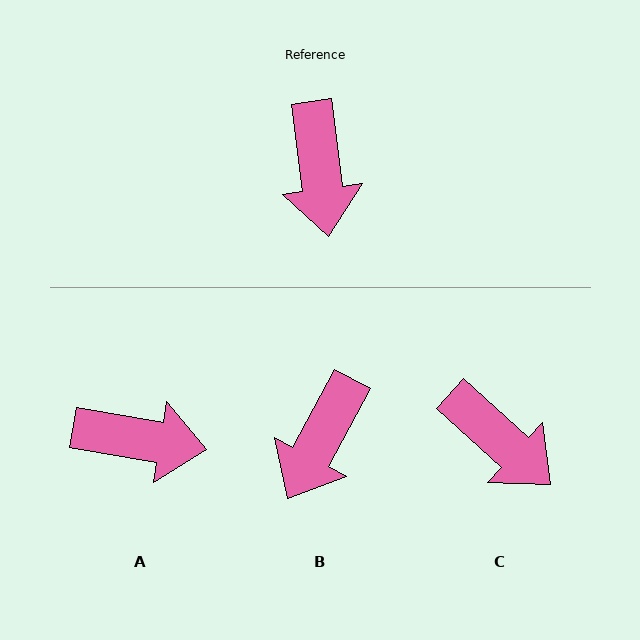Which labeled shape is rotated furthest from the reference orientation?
A, about 73 degrees away.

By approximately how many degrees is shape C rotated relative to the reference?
Approximately 40 degrees counter-clockwise.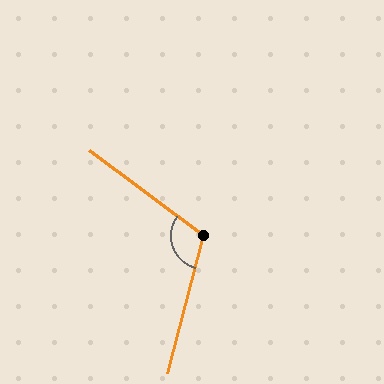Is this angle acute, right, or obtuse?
It is obtuse.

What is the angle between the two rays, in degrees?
Approximately 112 degrees.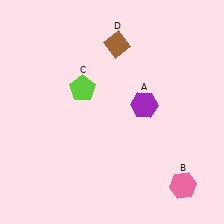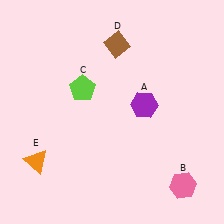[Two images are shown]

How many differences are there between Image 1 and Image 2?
There is 1 difference between the two images.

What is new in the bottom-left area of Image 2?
An orange triangle (E) was added in the bottom-left area of Image 2.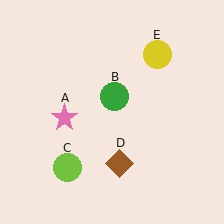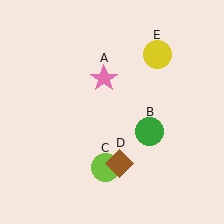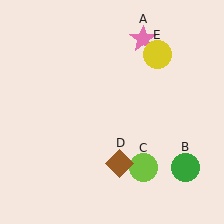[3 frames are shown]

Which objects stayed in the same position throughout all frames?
Brown diamond (object D) and yellow circle (object E) remained stationary.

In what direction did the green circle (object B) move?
The green circle (object B) moved down and to the right.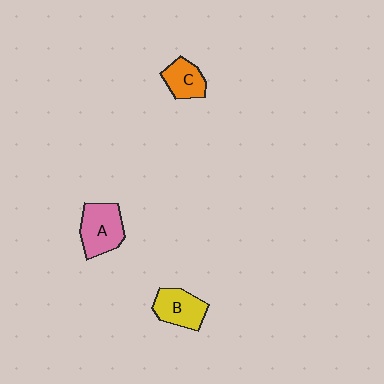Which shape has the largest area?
Shape A (pink).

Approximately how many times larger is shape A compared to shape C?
Approximately 1.5 times.